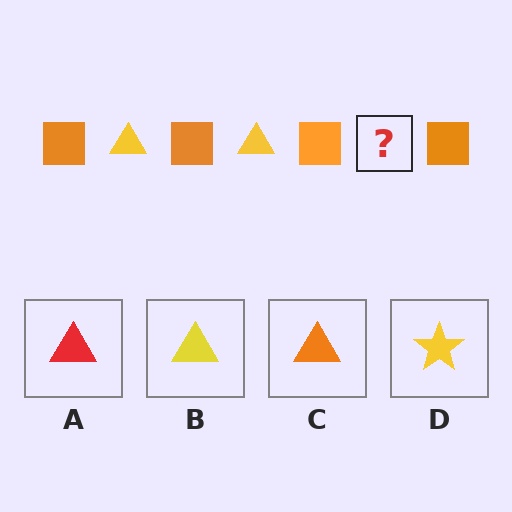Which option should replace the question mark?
Option B.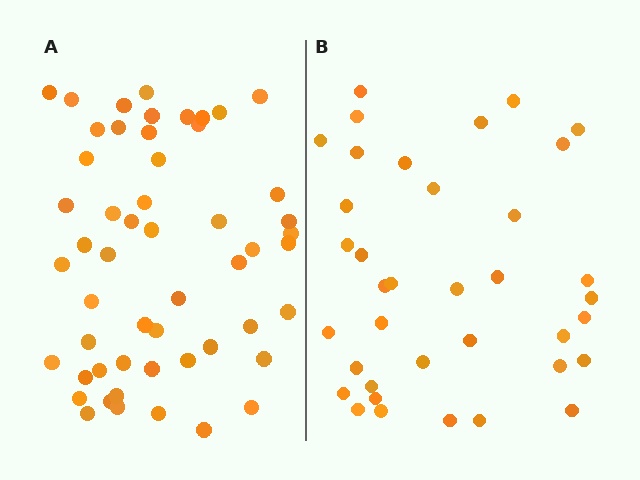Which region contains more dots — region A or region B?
Region A (the left region) has more dots.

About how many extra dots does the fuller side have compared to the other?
Region A has approximately 15 more dots than region B.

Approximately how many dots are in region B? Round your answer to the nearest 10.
About 40 dots. (The exact count is 37, which rounds to 40.)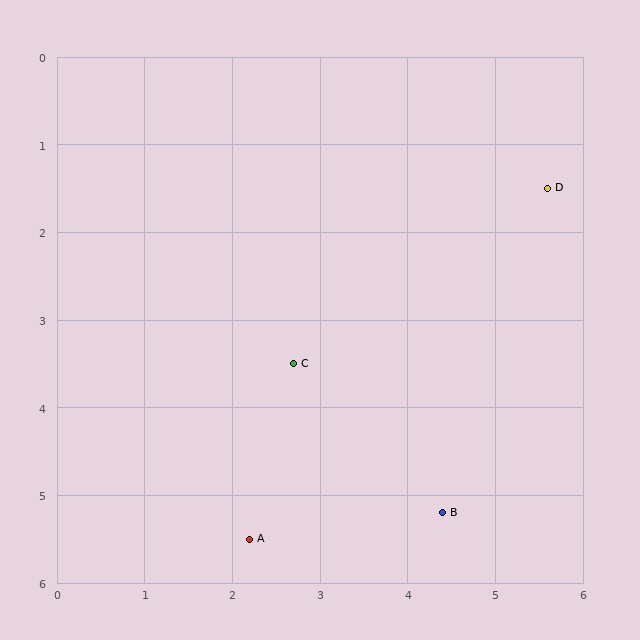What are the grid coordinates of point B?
Point B is at approximately (4.4, 5.2).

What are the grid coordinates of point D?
Point D is at approximately (5.6, 1.5).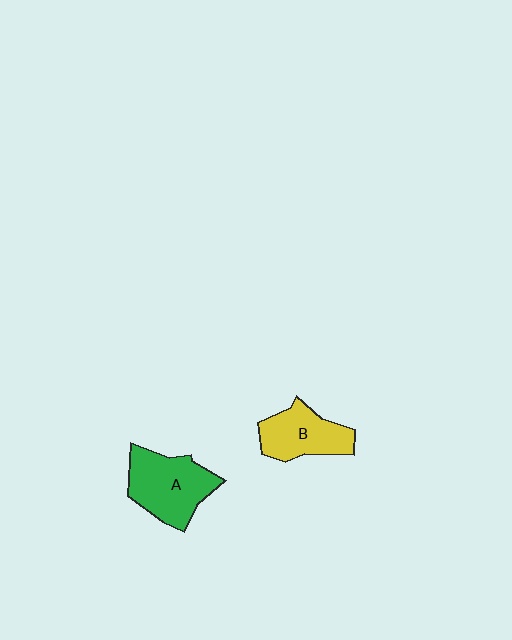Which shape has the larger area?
Shape A (green).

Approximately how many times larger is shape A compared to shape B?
Approximately 1.3 times.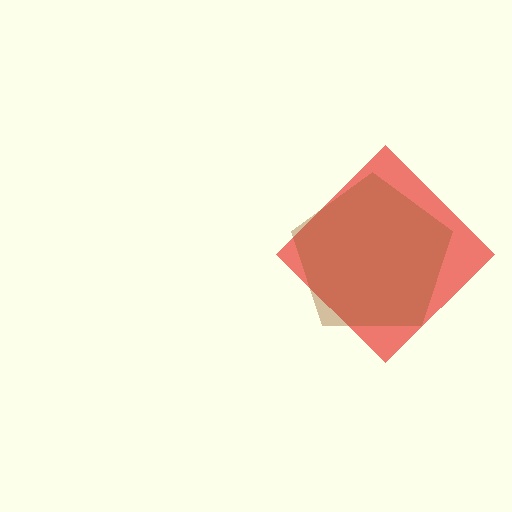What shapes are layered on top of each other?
The layered shapes are: a red diamond, a brown pentagon.